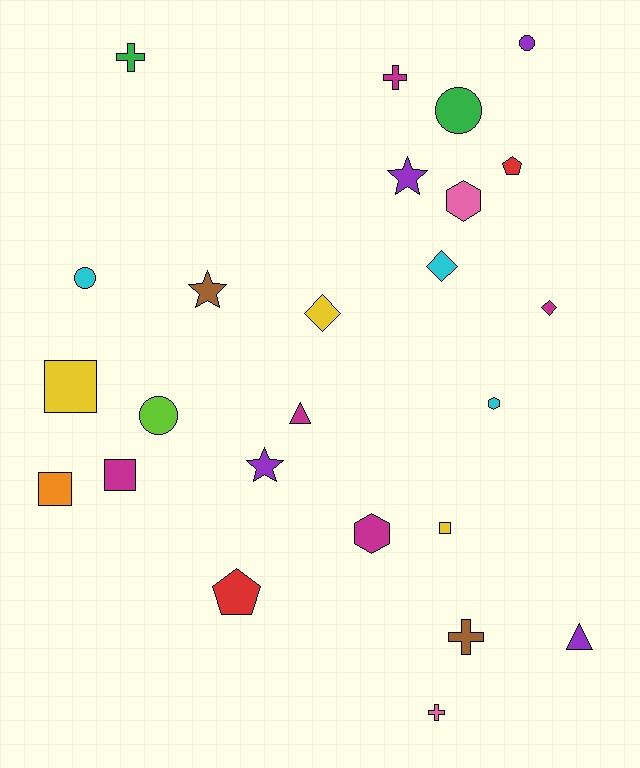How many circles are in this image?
There are 4 circles.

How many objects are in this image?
There are 25 objects.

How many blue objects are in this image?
There are no blue objects.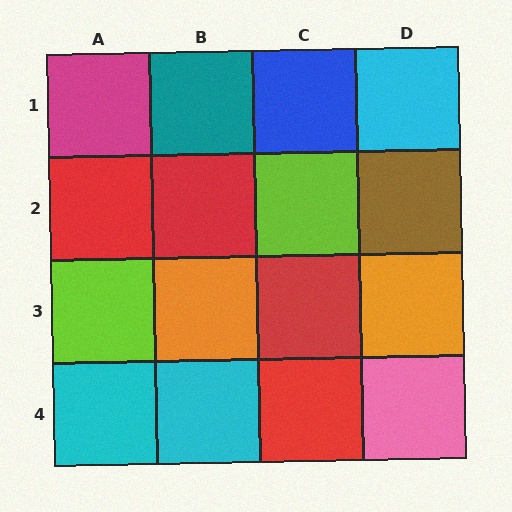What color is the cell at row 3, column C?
Red.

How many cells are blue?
1 cell is blue.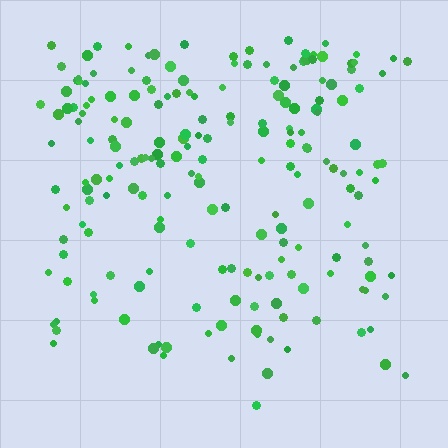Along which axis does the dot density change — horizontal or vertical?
Vertical.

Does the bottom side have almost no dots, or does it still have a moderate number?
Still a moderate number, just noticeably fewer than the top.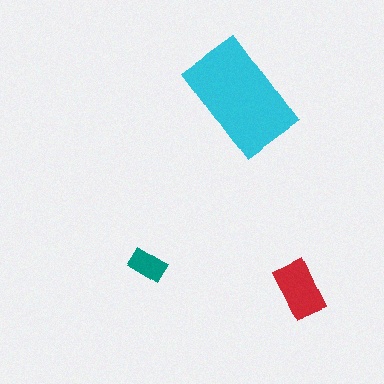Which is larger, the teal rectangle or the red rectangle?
The red one.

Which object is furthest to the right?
The red rectangle is rightmost.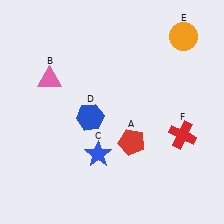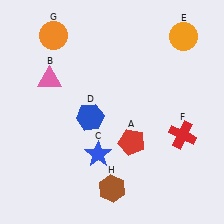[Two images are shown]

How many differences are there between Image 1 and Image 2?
There are 2 differences between the two images.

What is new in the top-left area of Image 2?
An orange circle (G) was added in the top-left area of Image 2.